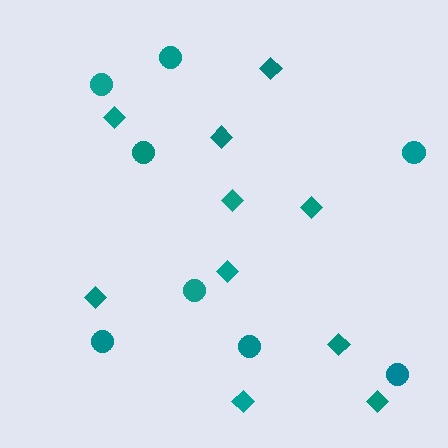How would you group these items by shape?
There are 2 groups: one group of diamonds (10) and one group of circles (8).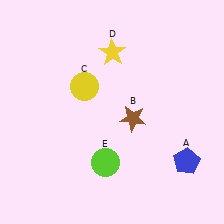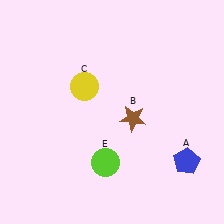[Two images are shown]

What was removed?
The yellow star (D) was removed in Image 2.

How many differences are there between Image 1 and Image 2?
There is 1 difference between the two images.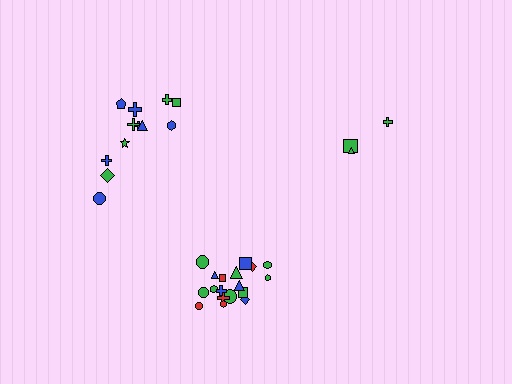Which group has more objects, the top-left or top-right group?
The top-left group.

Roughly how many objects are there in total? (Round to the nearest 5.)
Roughly 35 objects in total.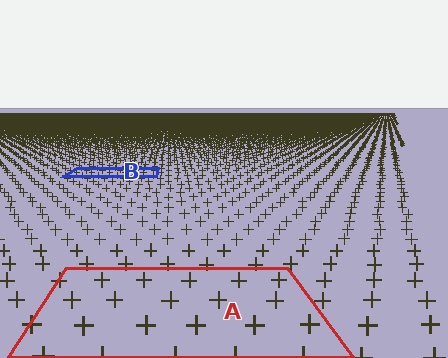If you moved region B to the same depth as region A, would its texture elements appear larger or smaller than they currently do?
They would appear larger. At a closer depth, the same texture elements are projected at a bigger on-screen size.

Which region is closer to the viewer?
Region A is closer. The texture elements there are larger and more spread out.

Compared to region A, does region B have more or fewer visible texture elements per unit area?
Region B has more texture elements per unit area — they are packed more densely because it is farther away.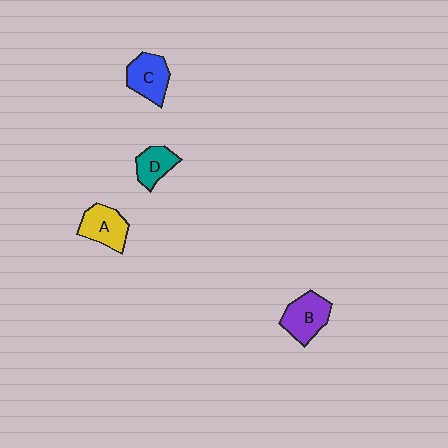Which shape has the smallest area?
Shape D (teal).